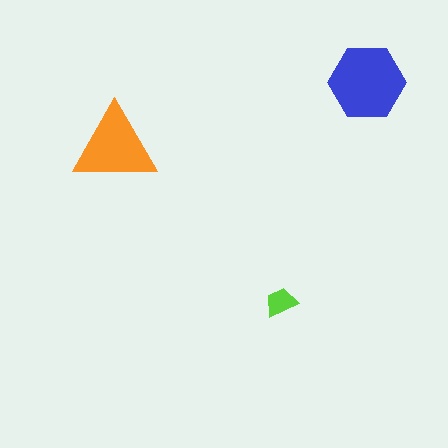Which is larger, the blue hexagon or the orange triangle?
The blue hexagon.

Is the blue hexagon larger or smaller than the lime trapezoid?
Larger.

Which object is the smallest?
The lime trapezoid.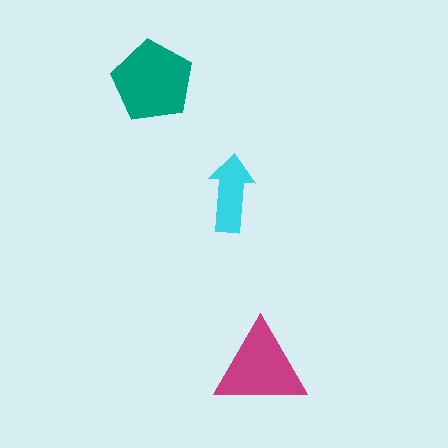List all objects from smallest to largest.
The cyan arrow, the magenta triangle, the teal pentagon.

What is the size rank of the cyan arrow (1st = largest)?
3rd.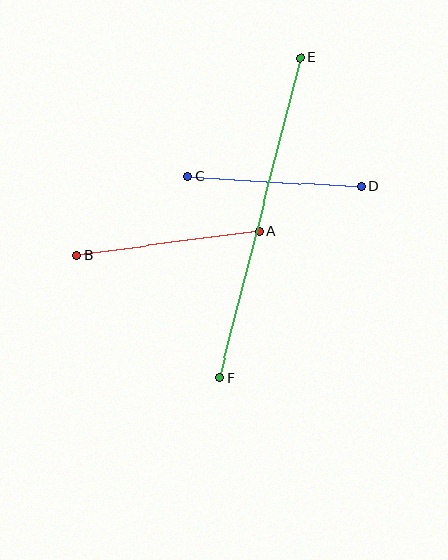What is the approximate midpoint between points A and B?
The midpoint is at approximately (168, 243) pixels.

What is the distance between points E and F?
The distance is approximately 330 pixels.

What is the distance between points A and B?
The distance is approximately 184 pixels.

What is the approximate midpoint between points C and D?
The midpoint is at approximately (275, 181) pixels.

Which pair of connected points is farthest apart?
Points E and F are farthest apart.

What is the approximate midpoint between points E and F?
The midpoint is at approximately (260, 218) pixels.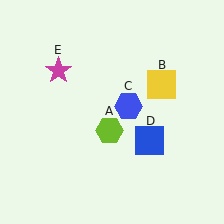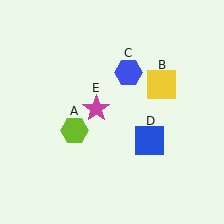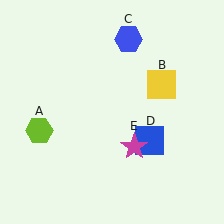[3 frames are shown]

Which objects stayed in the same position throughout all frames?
Yellow square (object B) and blue square (object D) remained stationary.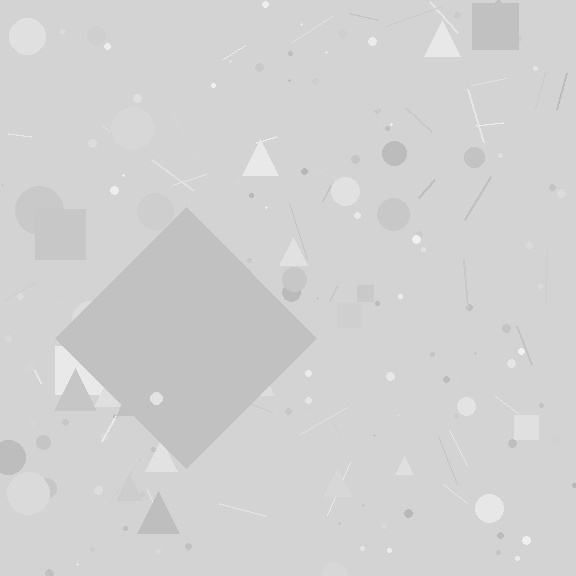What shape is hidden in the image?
A diamond is hidden in the image.